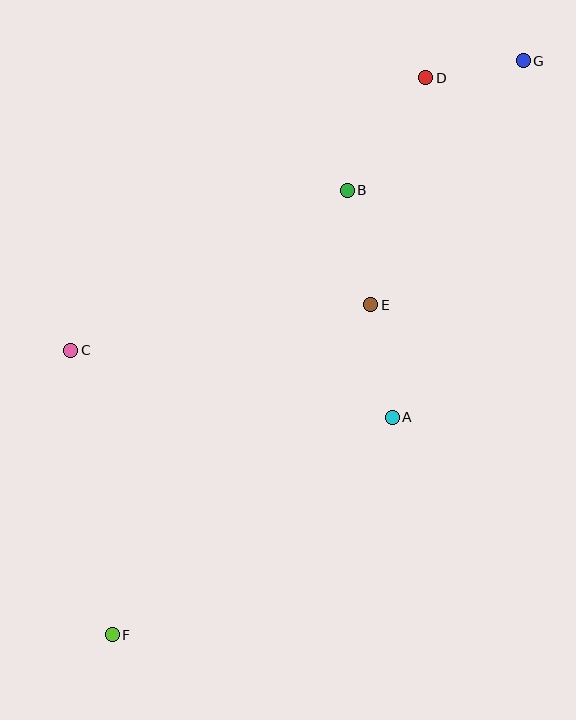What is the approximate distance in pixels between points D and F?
The distance between D and F is approximately 640 pixels.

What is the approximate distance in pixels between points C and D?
The distance between C and D is approximately 447 pixels.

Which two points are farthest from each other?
Points F and G are farthest from each other.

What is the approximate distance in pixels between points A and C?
The distance between A and C is approximately 328 pixels.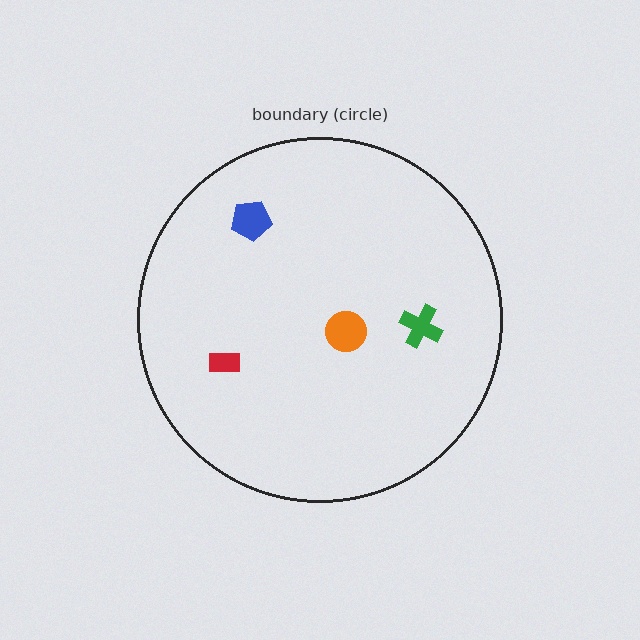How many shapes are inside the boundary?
4 inside, 0 outside.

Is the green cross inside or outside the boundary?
Inside.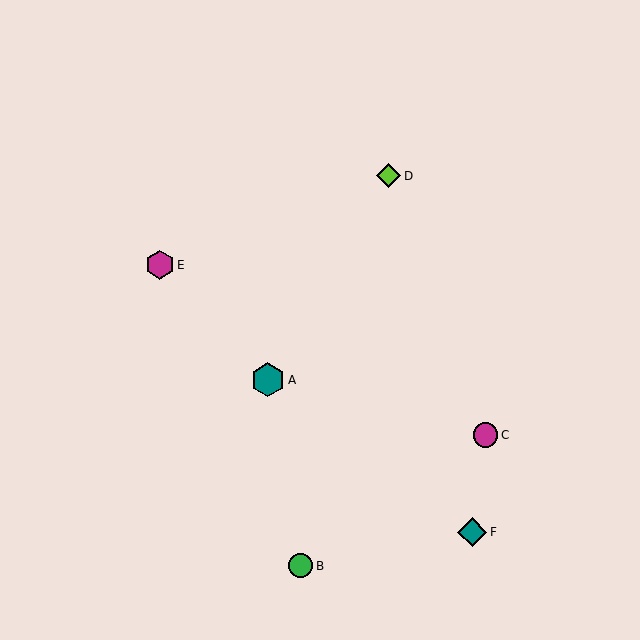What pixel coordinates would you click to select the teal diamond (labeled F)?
Click at (472, 532) to select the teal diamond F.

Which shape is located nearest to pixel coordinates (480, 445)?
The magenta circle (labeled C) at (485, 435) is nearest to that location.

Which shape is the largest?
The teal hexagon (labeled A) is the largest.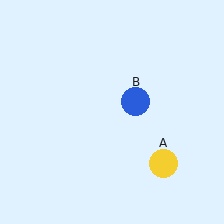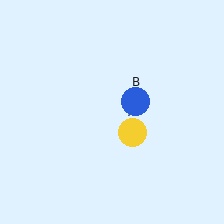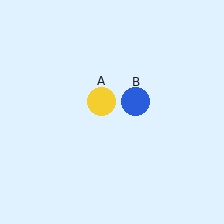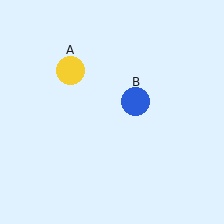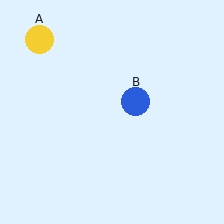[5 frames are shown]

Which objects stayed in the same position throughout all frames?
Blue circle (object B) remained stationary.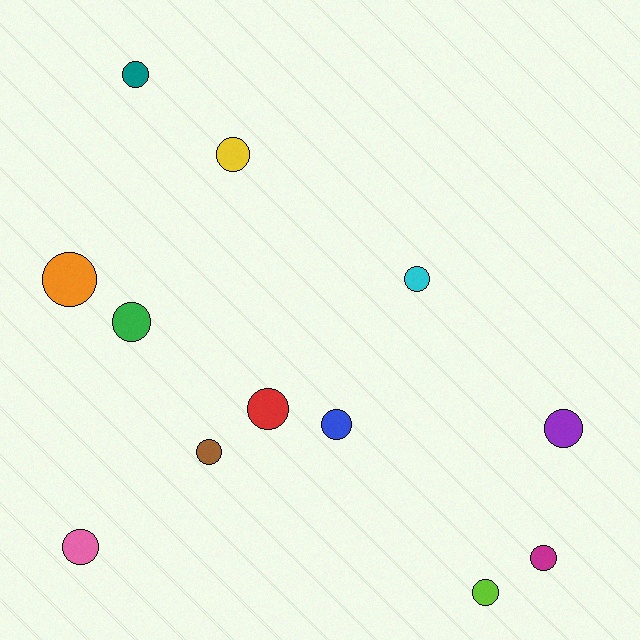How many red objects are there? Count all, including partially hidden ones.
There is 1 red object.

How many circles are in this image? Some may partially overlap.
There are 12 circles.